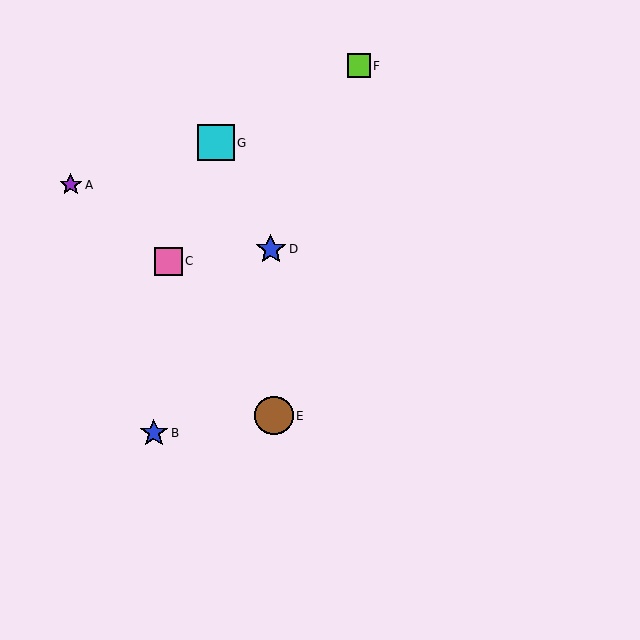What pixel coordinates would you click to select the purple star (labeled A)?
Click at (71, 185) to select the purple star A.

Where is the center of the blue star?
The center of the blue star is at (154, 433).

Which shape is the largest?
The brown circle (labeled E) is the largest.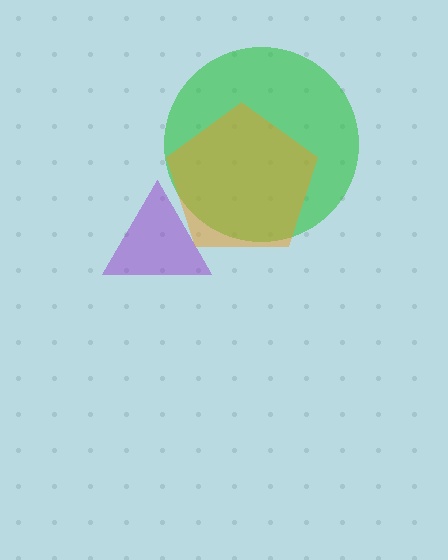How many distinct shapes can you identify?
There are 3 distinct shapes: a purple triangle, a green circle, an orange pentagon.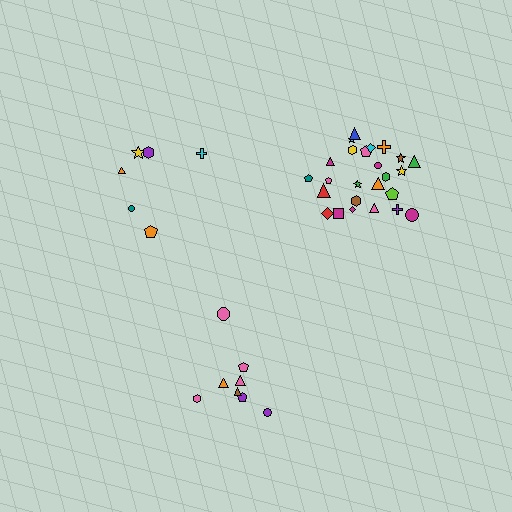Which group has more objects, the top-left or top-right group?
The top-right group.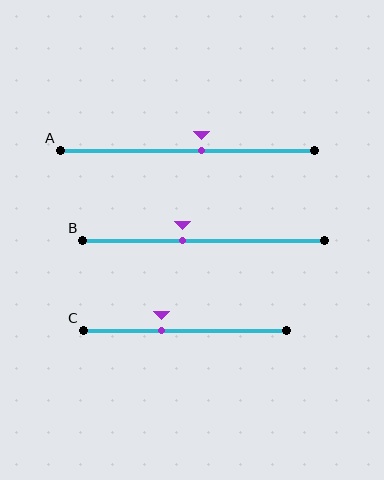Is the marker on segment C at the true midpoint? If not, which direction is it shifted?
No, the marker on segment C is shifted to the left by about 11% of the segment length.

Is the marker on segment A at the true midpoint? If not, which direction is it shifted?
No, the marker on segment A is shifted to the right by about 6% of the segment length.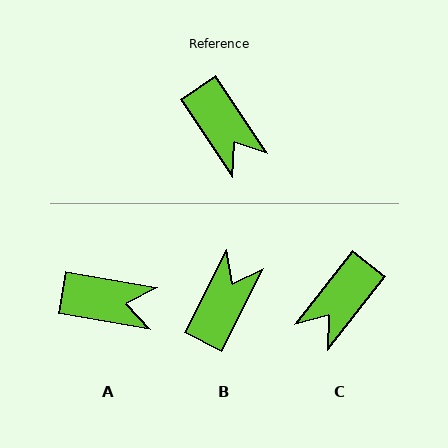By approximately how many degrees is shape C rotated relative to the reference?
Approximately 72 degrees clockwise.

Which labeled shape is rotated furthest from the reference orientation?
B, about 119 degrees away.